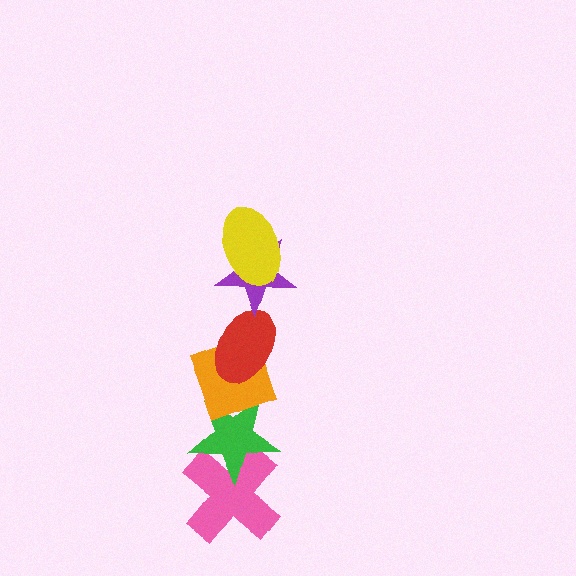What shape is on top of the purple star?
The yellow ellipse is on top of the purple star.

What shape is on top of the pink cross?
The green star is on top of the pink cross.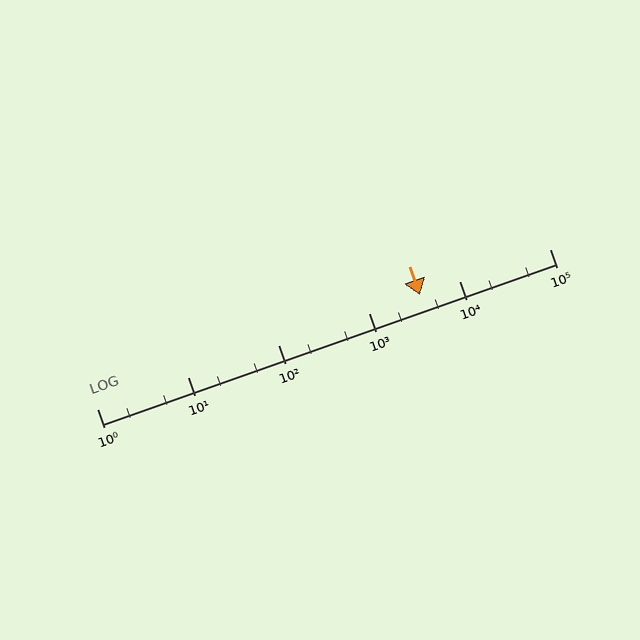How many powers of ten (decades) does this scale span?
The scale spans 5 decades, from 1 to 100000.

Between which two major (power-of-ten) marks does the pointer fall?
The pointer is between 1000 and 10000.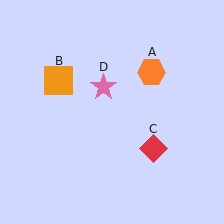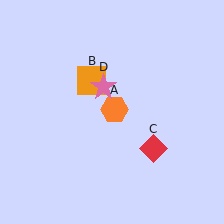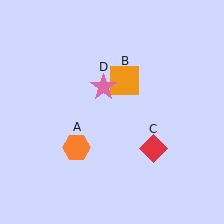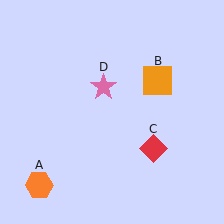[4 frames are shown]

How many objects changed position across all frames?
2 objects changed position: orange hexagon (object A), orange square (object B).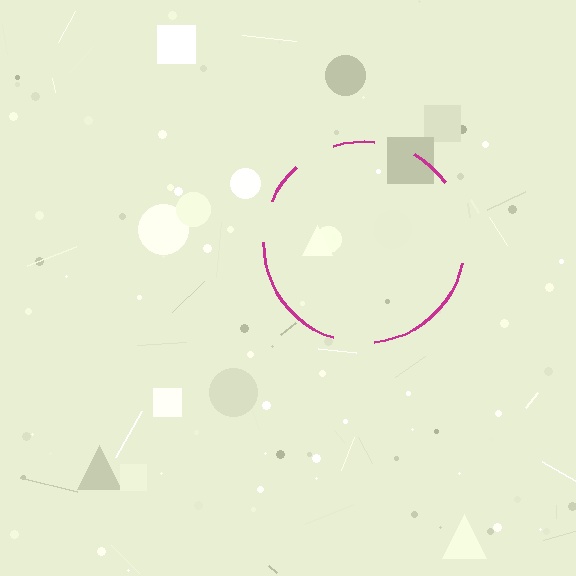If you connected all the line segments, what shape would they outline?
They would outline a circle.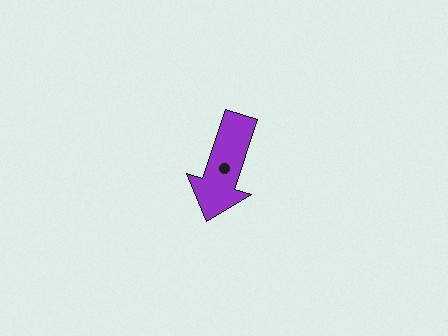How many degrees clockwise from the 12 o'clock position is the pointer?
Approximately 198 degrees.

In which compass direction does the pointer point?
South.